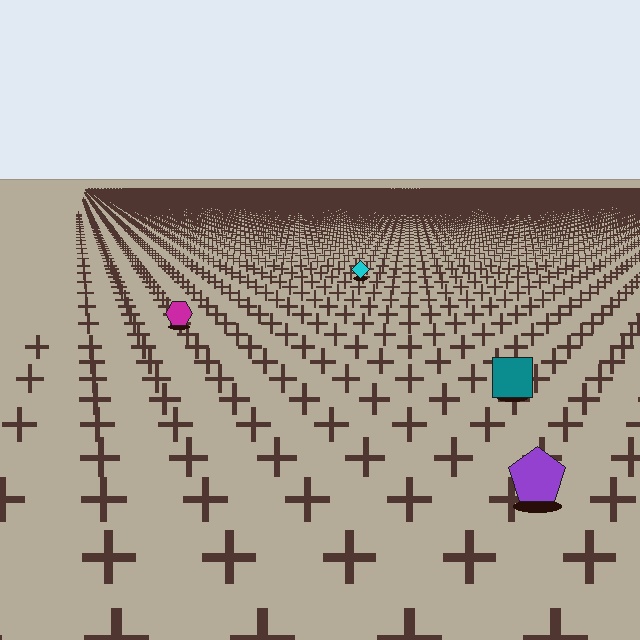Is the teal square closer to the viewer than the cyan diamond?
Yes. The teal square is closer — you can tell from the texture gradient: the ground texture is coarser near it.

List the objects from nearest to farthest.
From nearest to farthest: the purple pentagon, the teal square, the magenta hexagon, the cyan diamond.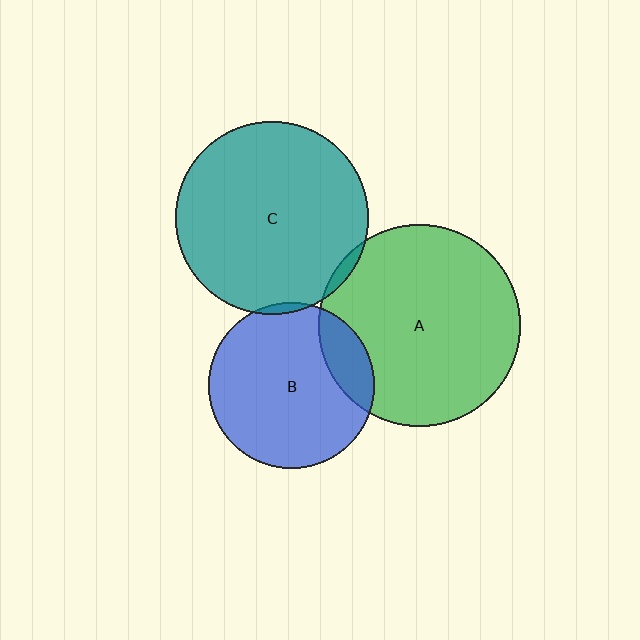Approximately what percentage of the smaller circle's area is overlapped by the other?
Approximately 5%.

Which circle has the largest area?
Circle A (green).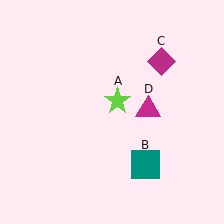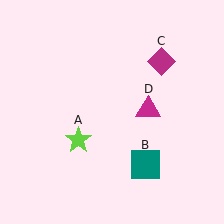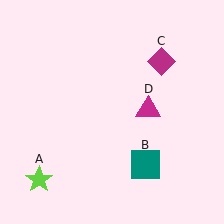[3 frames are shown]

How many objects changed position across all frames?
1 object changed position: lime star (object A).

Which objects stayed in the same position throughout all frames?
Teal square (object B) and magenta diamond (object C) and magenta triangle (object D) remained stationary.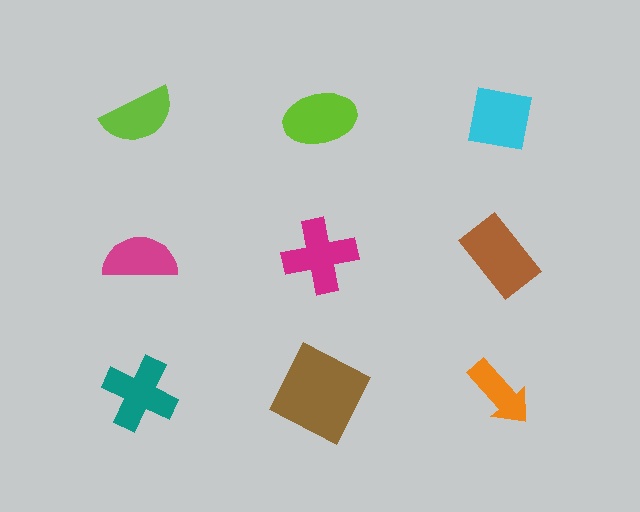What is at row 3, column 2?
A brown square.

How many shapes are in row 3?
3 shapes.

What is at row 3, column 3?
An orange arrow.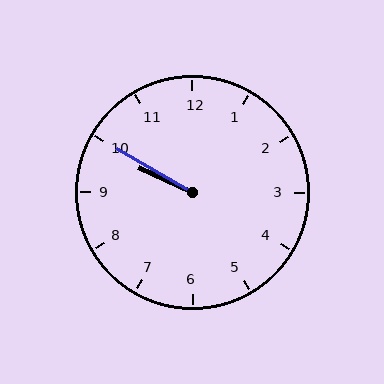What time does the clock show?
9:50.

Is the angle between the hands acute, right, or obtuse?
It is acute.